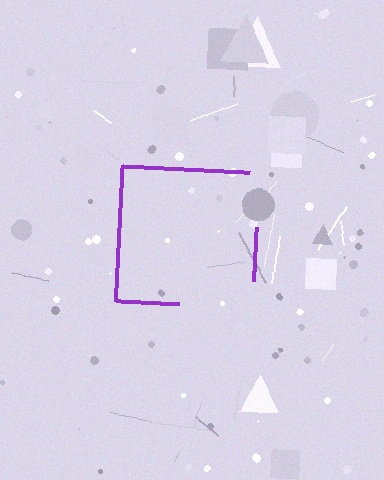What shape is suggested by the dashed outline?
The dashed outline suggests a square.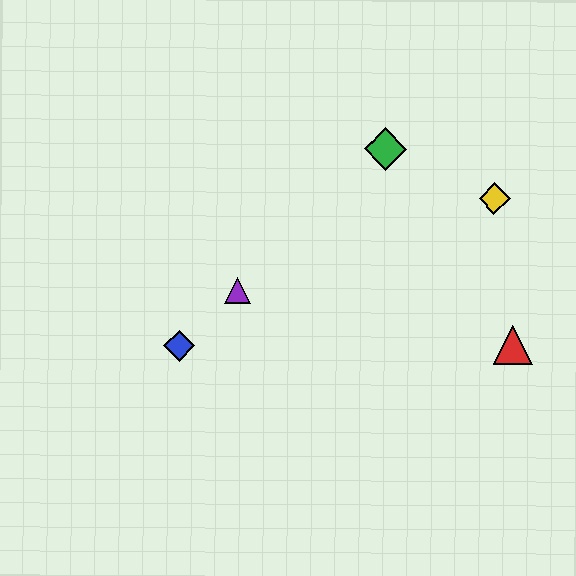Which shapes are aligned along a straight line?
The blue diamond, the green diamond, the purple triangle are aligned along a straight line.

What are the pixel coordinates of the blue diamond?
The blue diamond is at (179, 346).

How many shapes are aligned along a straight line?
3 shapes (the blue diamond, the green diamond, the purple triangle) are aligned along a straight line.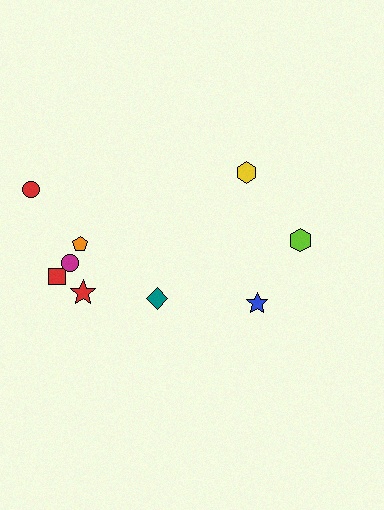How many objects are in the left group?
There are 6 objects.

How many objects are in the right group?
There are 3 objects.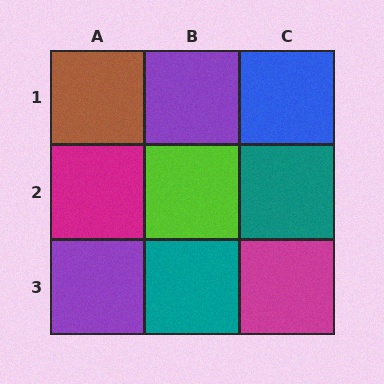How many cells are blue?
1 cell is blue.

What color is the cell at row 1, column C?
Blue.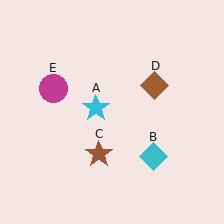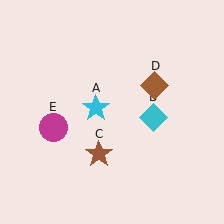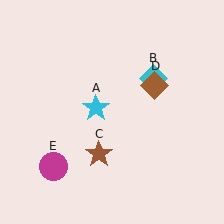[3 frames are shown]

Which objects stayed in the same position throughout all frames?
Cyan star (object A) and brown star (object C) and brown diamond (object D) remained stationary.